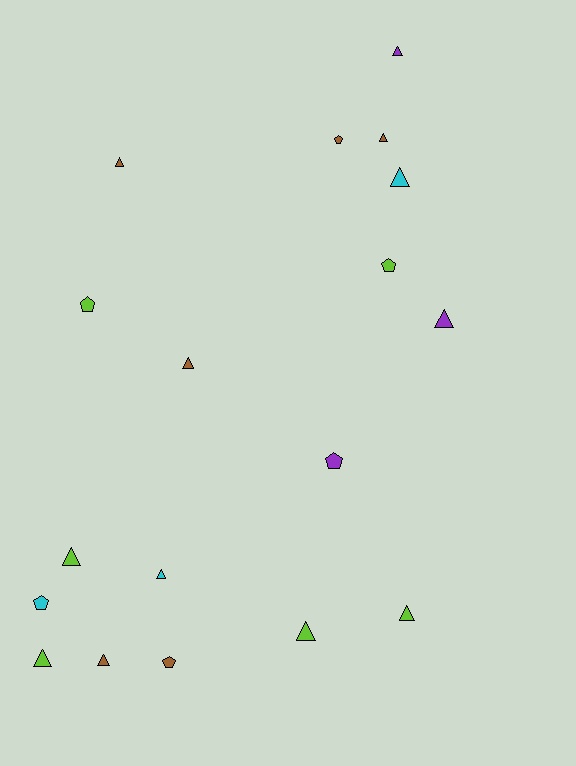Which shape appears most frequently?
Triangle, with 12 objects.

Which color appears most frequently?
Brown, with 6 objects.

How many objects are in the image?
There are 18 objects.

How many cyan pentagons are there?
There is 1 cyan pentagon.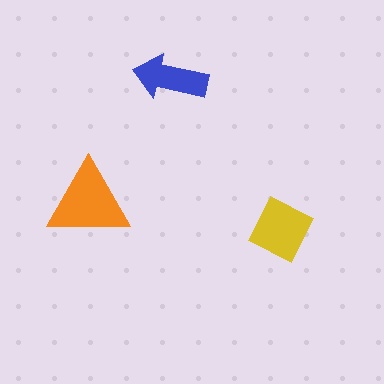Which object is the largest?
The orange triangle.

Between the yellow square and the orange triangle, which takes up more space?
The orange triangle.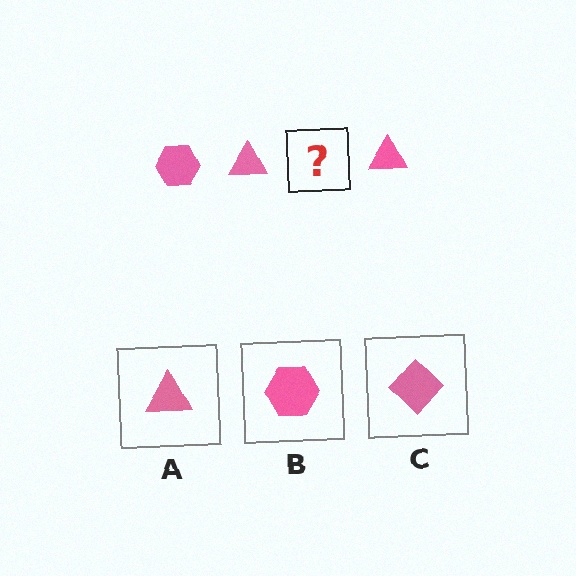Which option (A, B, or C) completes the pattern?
B.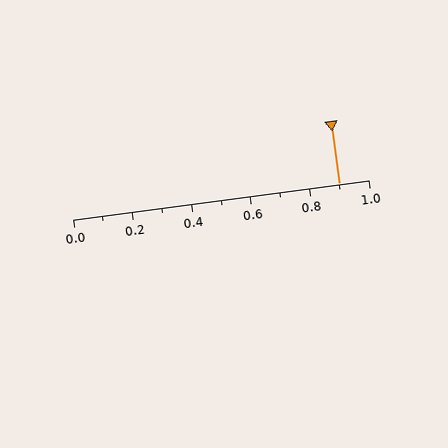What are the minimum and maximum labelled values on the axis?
The axis runs from 0.0 to 1.0.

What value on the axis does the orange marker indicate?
The marker indicates approximately 0.9.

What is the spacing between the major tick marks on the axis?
The major ticks are spaced 0.2 apart.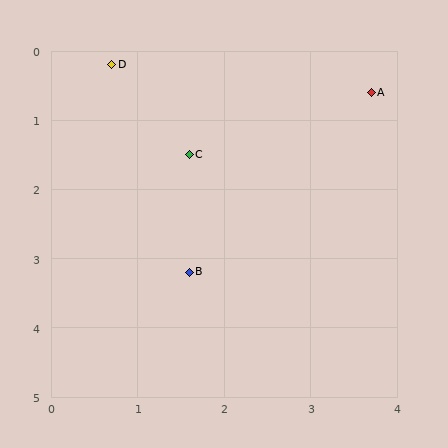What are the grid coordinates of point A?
Point A is at approximately (3.7, 0.6).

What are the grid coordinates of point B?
Point B is at approximately (1.6, 3.2).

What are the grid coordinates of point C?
Point C is at approximately (1.6, 1.5).